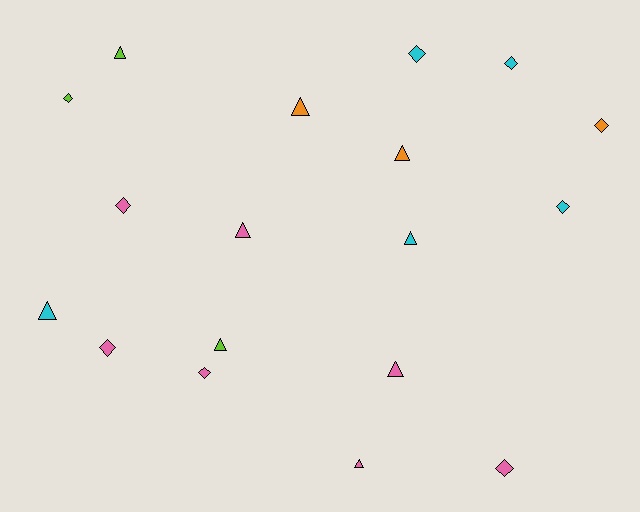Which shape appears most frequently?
Diamond, with 9 objects.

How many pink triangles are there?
There are 3 pink triangles.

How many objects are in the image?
There are 18 objects.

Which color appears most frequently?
Pink, with 7 objects.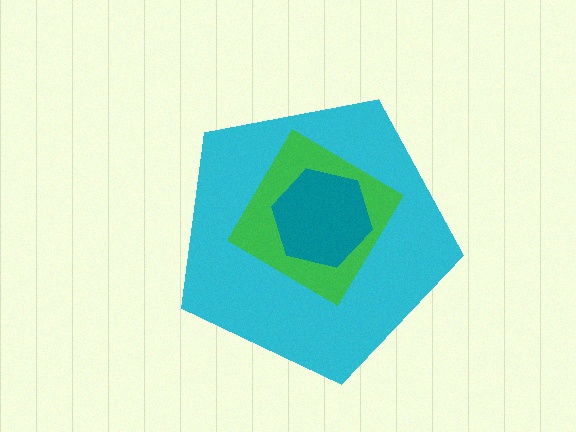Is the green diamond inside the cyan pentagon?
Yes.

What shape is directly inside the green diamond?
The teal hexagon.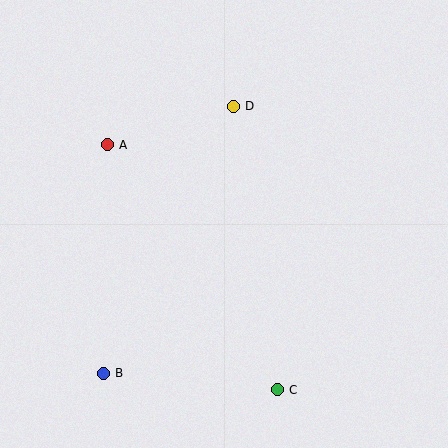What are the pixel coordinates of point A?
Point A is at (107, 145).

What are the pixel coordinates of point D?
Point D is at (233, 106).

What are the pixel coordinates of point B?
Point B is at (103, 373).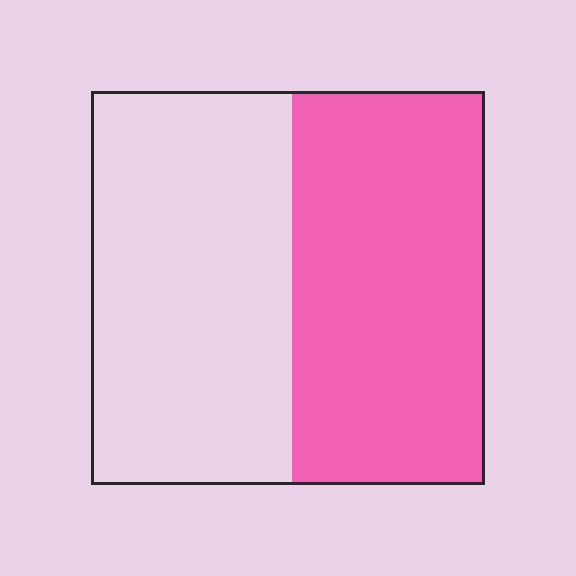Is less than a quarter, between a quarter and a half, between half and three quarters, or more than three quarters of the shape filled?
Between a quarter and a half.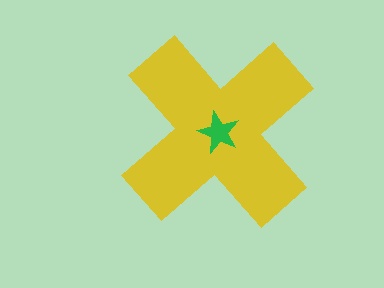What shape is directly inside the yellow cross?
The green star.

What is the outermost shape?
The yellow cross.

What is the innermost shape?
The green star.